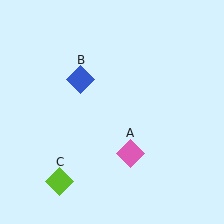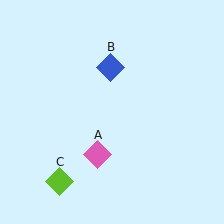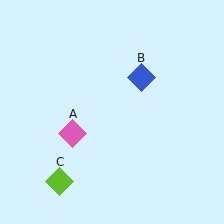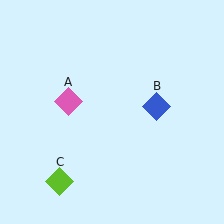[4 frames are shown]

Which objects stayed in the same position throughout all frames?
Lime diamond (object C) remained stationary.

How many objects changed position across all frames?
2 objects changed position: pink diamond (object A), blue diamond (object B).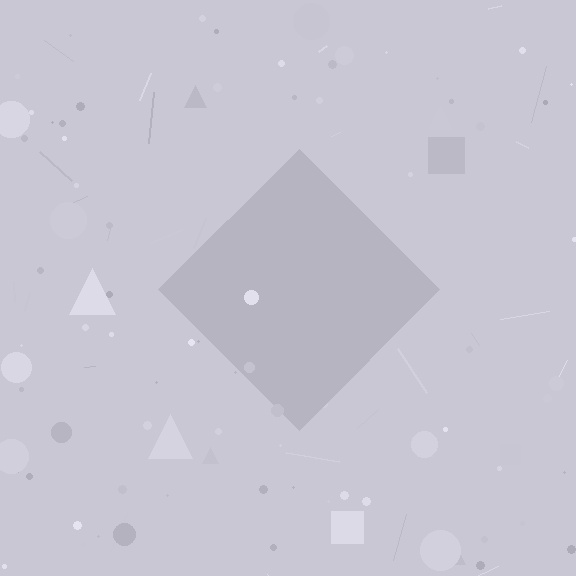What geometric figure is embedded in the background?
A diamond is embedded in the background.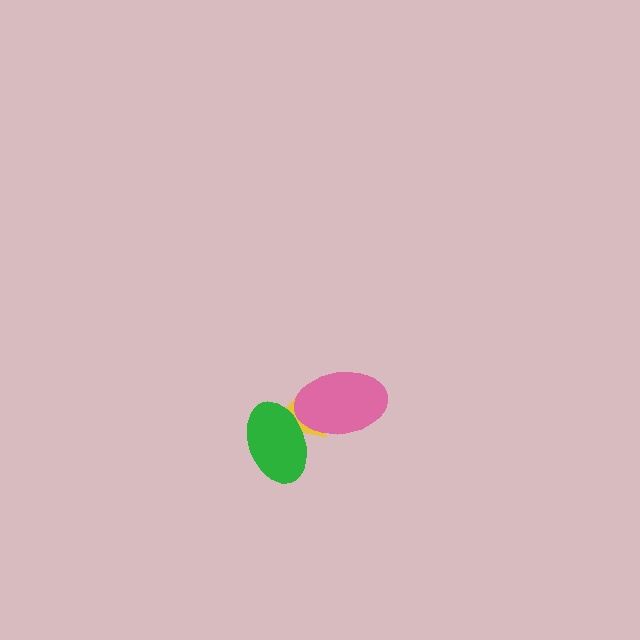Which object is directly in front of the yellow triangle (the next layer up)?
The green ellipse is directly in front of the yellow triangle.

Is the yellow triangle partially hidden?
Yes, it is partially covered by another shape.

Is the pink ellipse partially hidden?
No, no other shape covers it.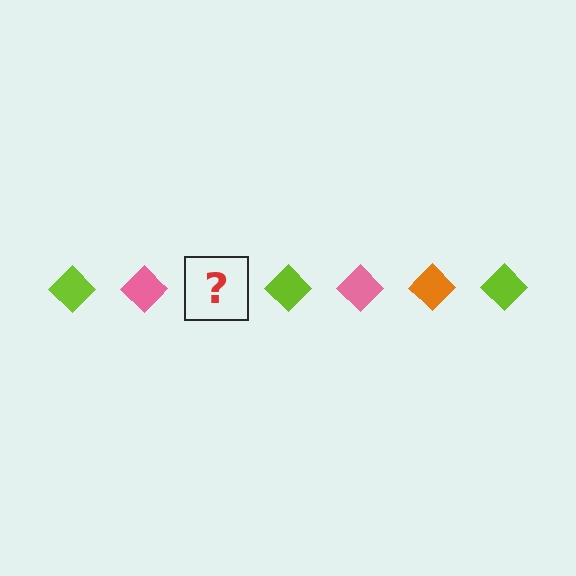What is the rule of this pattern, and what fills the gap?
The rule is that the pattern cycles through lime, pink, orange diamonds. The gap should be filled with an orange diamond.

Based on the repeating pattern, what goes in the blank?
The blank should be an orange diamond.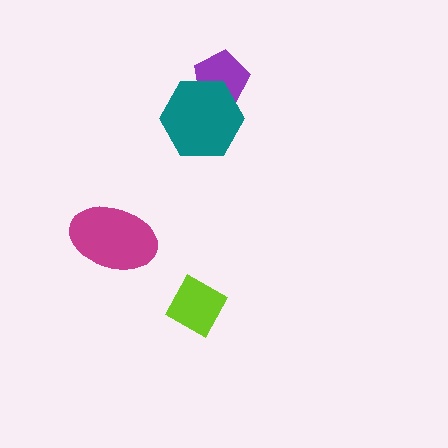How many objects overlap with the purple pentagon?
1 object overlaps with the purple pentagon.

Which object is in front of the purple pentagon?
The teal hexagon is in front of the purple pentagon.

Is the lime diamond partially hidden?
No, no other shape covers it.